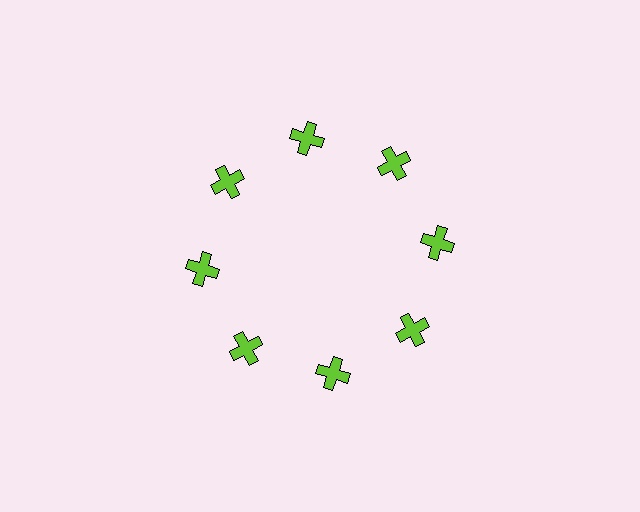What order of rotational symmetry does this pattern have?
This pattern has 8-fold rotational symmetry.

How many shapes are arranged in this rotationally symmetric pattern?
There are 8 shapes, arranged in 8 groups of 1.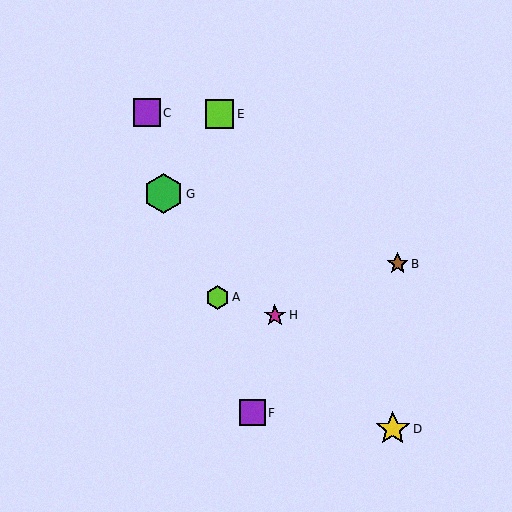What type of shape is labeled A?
Shape A is a lime hexagon.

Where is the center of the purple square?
The center of the purple square is at (252, 413).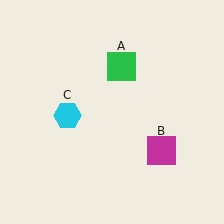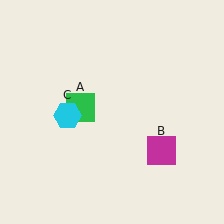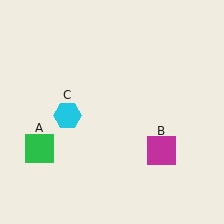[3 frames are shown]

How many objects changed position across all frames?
1 object changed position: green square (object A).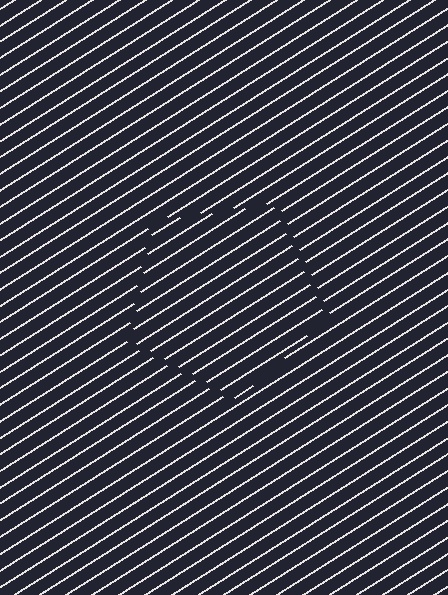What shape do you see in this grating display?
An illusory pentagon. The interior of the shape contains the same grating, shifted by half a period — the contour is defined by the phase discontinuity where line-ends from the inner and outer gratings abut.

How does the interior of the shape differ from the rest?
The interior of the shape contains the same grating, shifted by half a period — the contour is defined by the phase discontinuity where line-ends from the inner and outer gratings abut.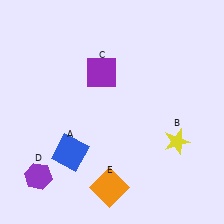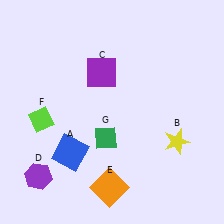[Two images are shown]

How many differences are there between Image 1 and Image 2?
There are 2 differences between the two images.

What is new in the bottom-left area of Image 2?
A lime diamond (F) was added in the bottom-left area of Image 2.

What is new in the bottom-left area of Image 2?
A green diamond (G) was added in the bottom-left area of Image 2.